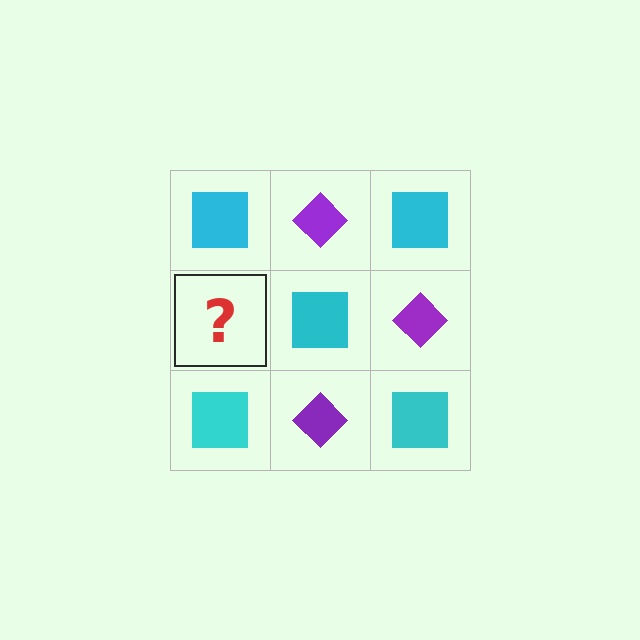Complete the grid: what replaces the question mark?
The question mark should be replaced with a purple diamond.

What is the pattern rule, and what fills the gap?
The rule is that it alternates cyan square and purple diamond in a checkerboard pattern. The gap should be filled with a purple diamond.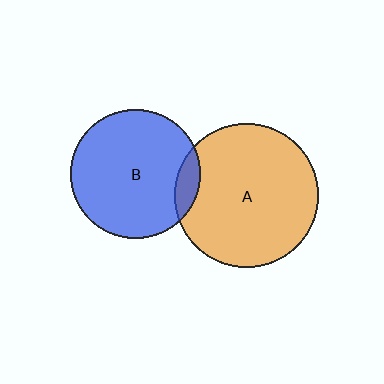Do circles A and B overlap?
Yes.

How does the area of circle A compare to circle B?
Approximately 1.2 times.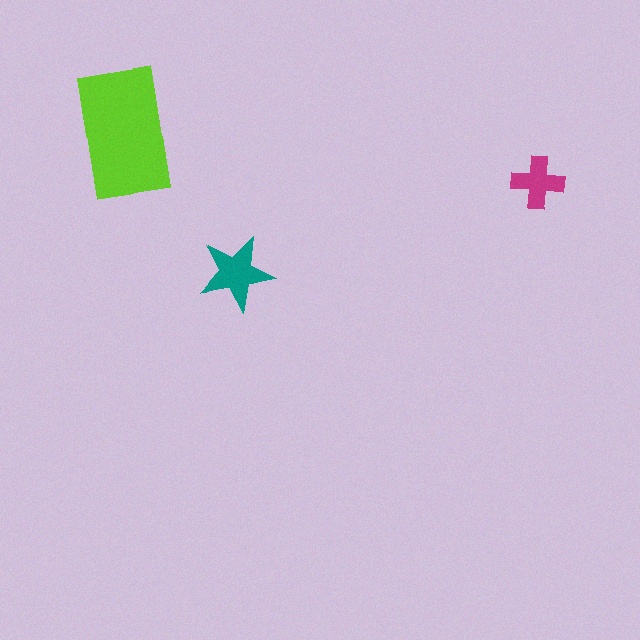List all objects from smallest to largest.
The magenta cross, the teal star, the lime rectangle.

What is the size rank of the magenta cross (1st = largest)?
3rd.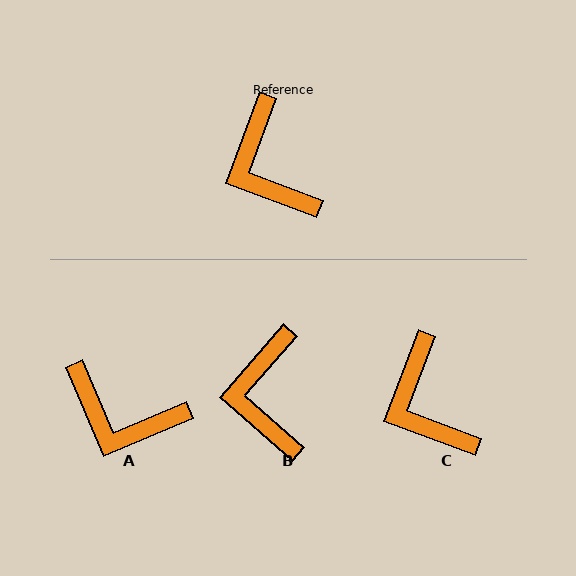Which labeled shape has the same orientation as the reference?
C.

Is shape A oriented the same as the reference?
No, it is off by about 44 degrees.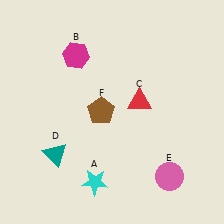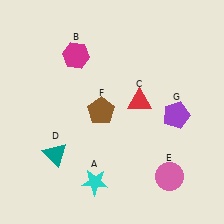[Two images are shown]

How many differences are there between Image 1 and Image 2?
There is 1 difference between the two images.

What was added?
A purple pentagon (G) was added in Image 2.